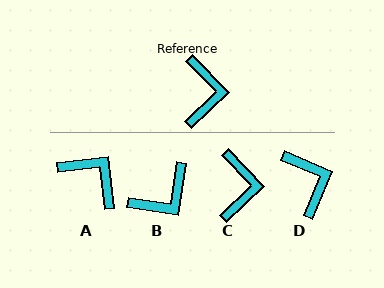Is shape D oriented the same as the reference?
No, it is off by about 24 degrees.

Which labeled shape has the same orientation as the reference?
C.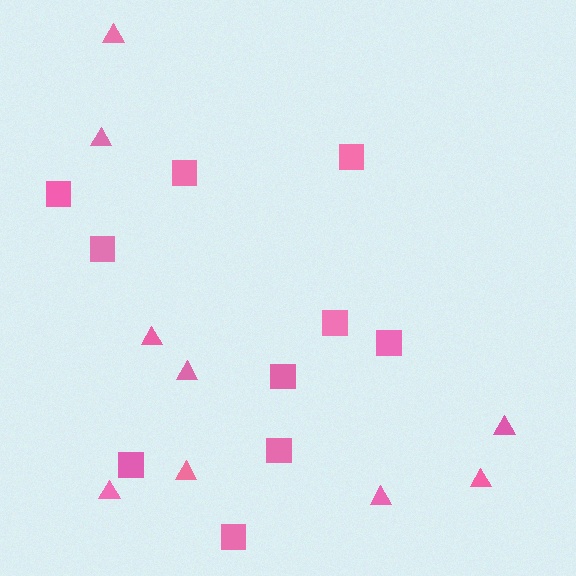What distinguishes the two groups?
There are 2 groups: one group of triangles (9) and one group of squares (10).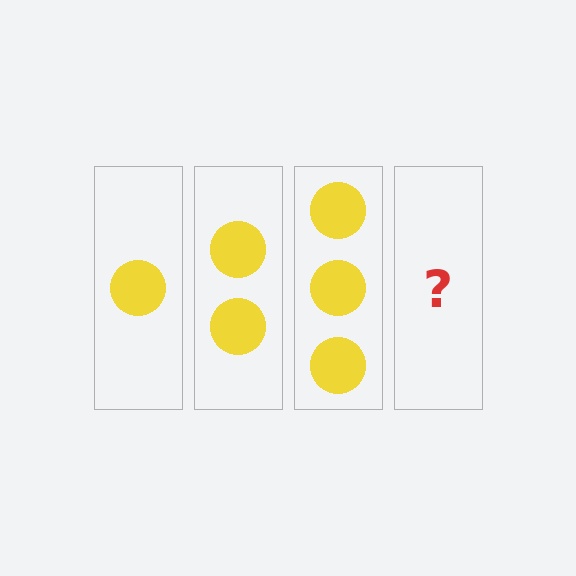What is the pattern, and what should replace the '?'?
The pattern is that each step adds one more circle. The '?' should be 4 circles.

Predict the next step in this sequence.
The next step is 4 circles.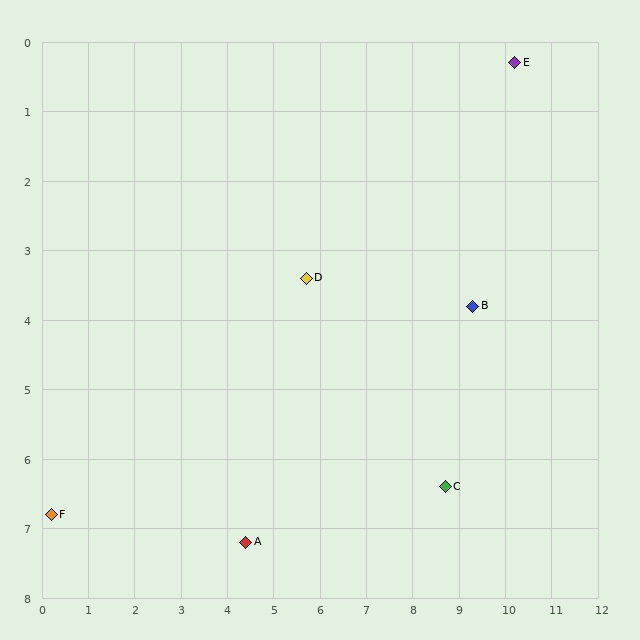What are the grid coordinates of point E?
Point E is at approximately (10.2, 0.3).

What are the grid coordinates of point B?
Point B is at approximately (9.3, 3.8).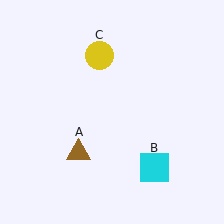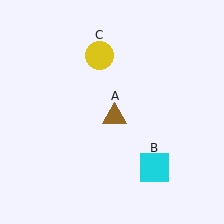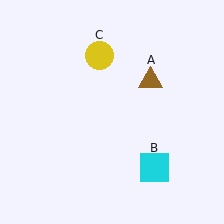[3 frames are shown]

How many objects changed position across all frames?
1 object changed position: brown triangle (object A).